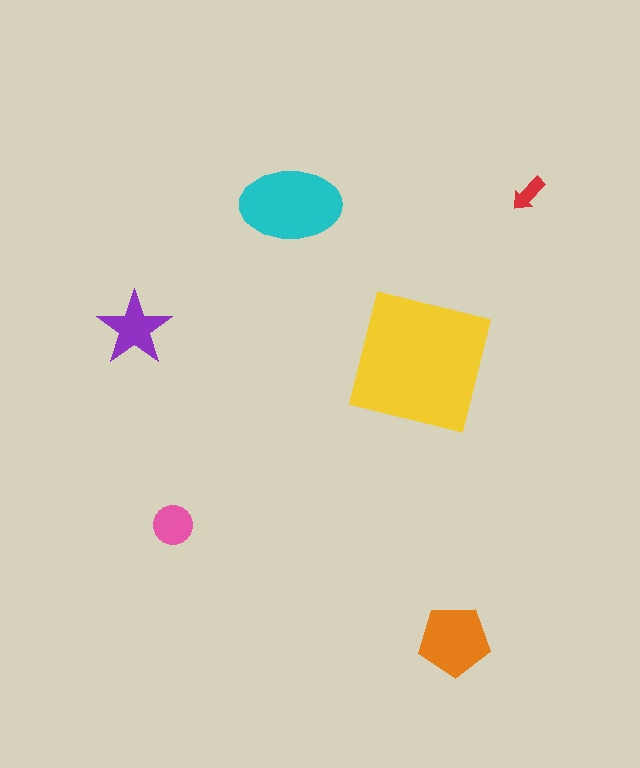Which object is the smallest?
The red arrow.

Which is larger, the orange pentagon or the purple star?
The orange pentagon.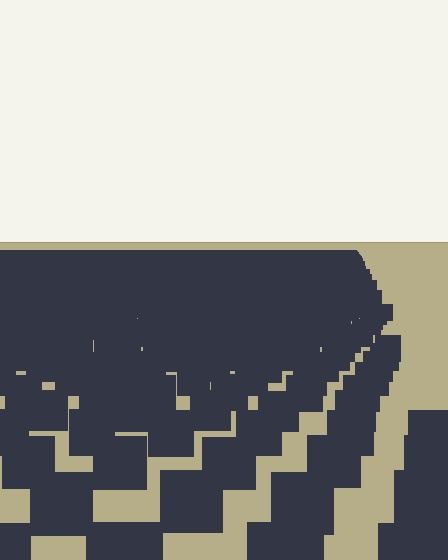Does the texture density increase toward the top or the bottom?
Density increases toward the top.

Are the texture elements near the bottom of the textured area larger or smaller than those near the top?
Larger. Near the bottom, elements are closer to the viewer and appear at a bigger on-screen size.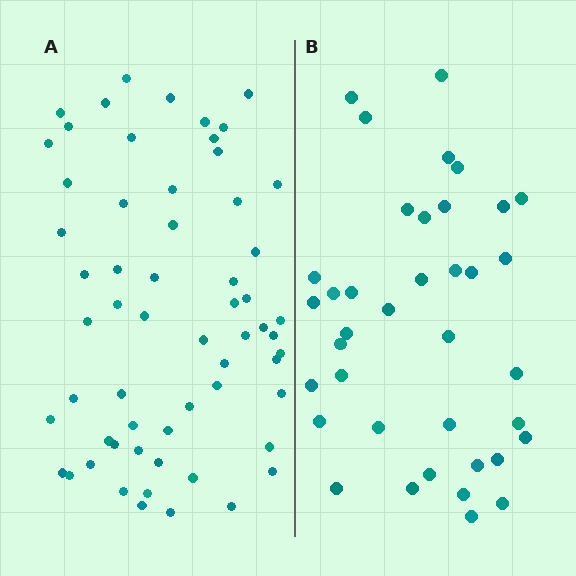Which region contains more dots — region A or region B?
Region A (the left region) has more dots.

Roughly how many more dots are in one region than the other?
Region A has approximately 20 more dots than region B.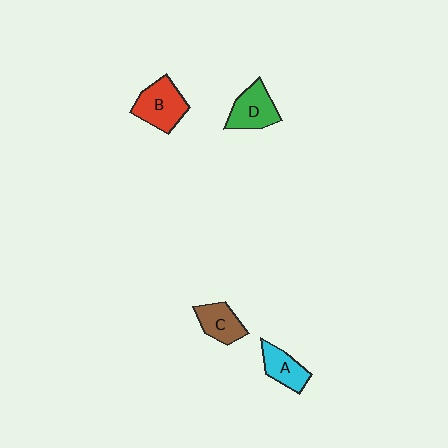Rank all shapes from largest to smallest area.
From largest to smallest: B (red), D (green), C (brown), A (cyan).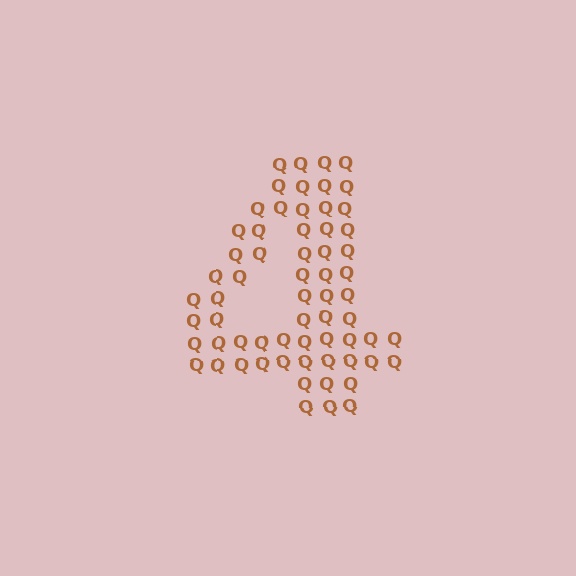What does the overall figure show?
The overall figure shows the digit 4.